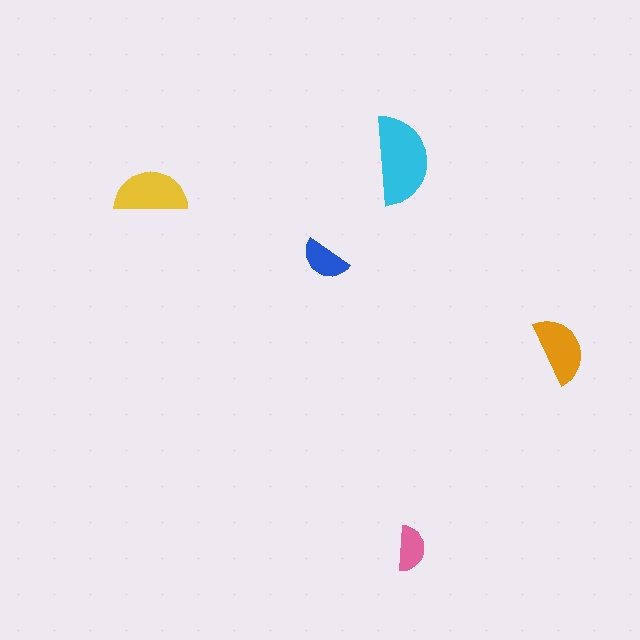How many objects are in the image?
There are 5 objects in the image.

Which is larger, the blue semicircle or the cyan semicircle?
The cyan one.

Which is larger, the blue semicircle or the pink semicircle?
The blue one.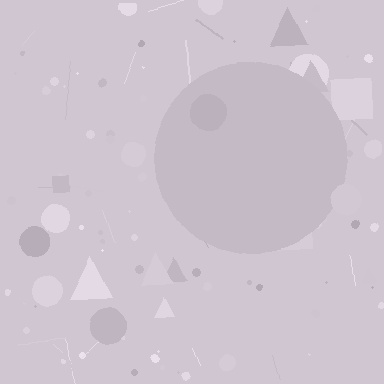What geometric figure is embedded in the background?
A circle is embedded in the background.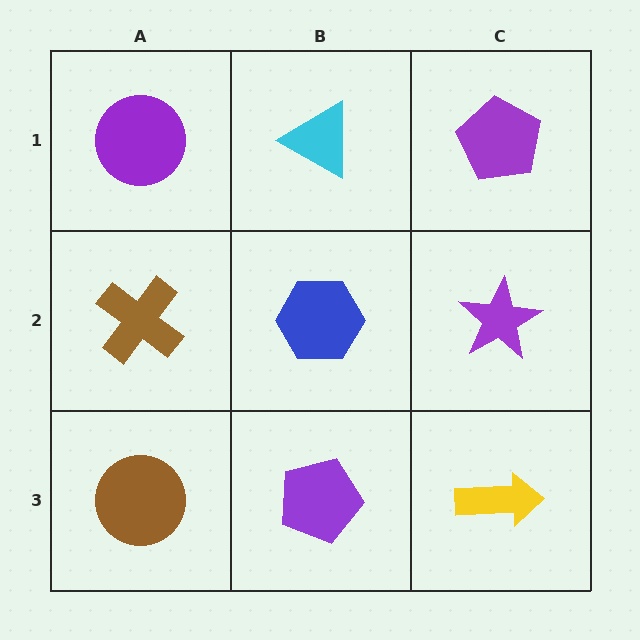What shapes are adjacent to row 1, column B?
A blue hexagon (row 2, column B), a purple circle (row 1, column A), a purple pentagon (row 1, column C).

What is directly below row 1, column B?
A blue hexagon.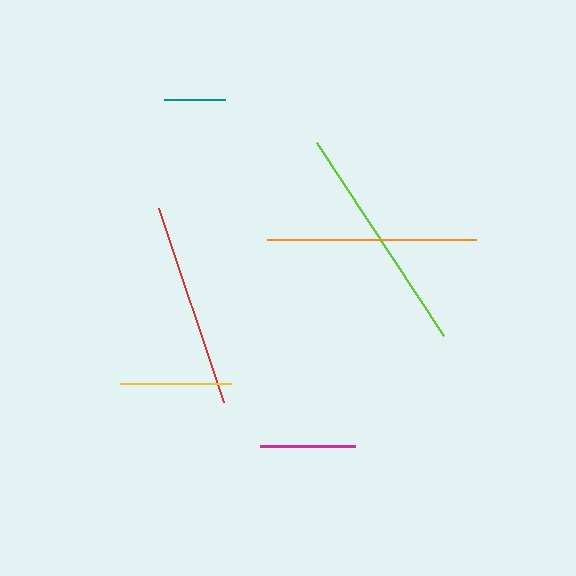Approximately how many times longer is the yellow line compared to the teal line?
The yellow line is approximately 1.8 times the length of the teal line.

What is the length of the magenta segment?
The magenta segment is approximately 95 pixels long.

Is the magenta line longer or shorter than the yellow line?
The yellow line is longer than the magenta line.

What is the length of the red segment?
The red segment is approximately 204 pixels long.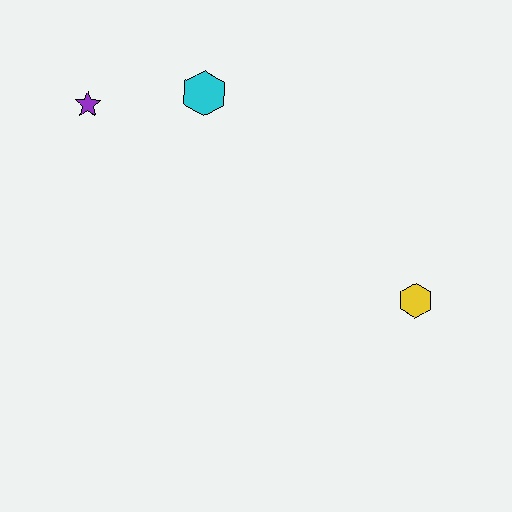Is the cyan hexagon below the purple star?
No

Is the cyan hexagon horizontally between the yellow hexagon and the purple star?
Yes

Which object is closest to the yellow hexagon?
The cyan hexagon is closest to the yellow hexagon.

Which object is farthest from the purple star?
The yellow hexagon is farthest from the purple star.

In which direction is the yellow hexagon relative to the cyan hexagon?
The yellow hexagon is to the right of the cyan hexagon.